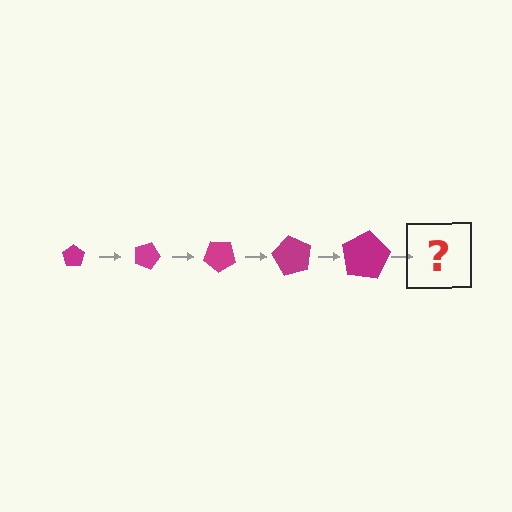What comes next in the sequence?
The next element should be a pentagon, larger than the previous one and rotated 100 degrees from the start.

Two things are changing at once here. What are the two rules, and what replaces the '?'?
The two rules are that the pentagon grows larger each step and it rotates 20 degrees each step. The '?' should be a pentagon, larger than the previous one and rotated 100 degrees from the start.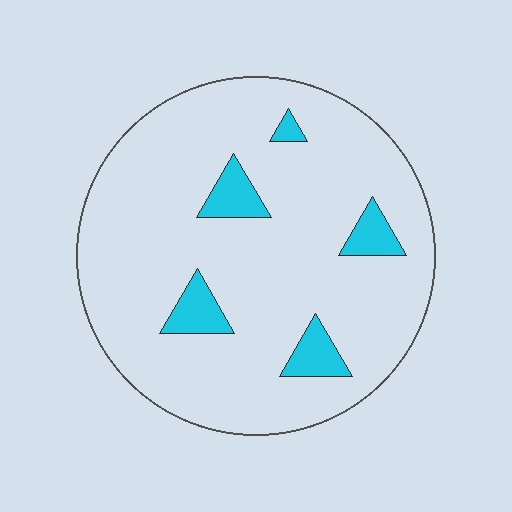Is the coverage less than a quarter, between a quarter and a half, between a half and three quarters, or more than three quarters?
Less than a quarter.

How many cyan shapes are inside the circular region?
5.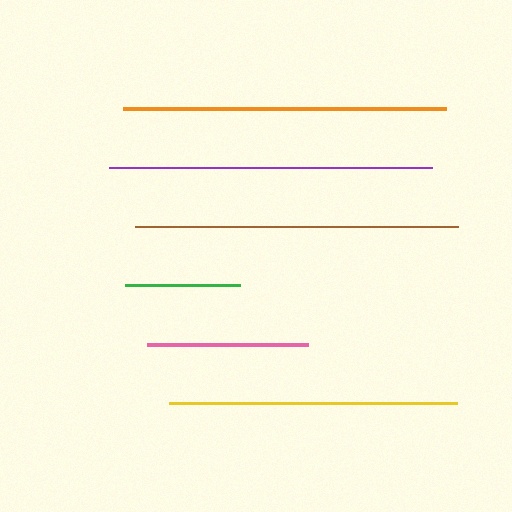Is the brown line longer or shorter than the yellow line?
The brown line is longer than the yellow line.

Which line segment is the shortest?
The green line is the shortest at approximately 115 pixels.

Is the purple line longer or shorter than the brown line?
The purple line is longer than the brown line.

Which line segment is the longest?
The purple line is the longest at approximately 323 pixels.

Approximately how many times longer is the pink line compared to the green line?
The pink line is approximately 1.4 times the length of the green line.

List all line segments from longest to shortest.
From longest to shortest: purple, brown, orange, yellow, pink, green.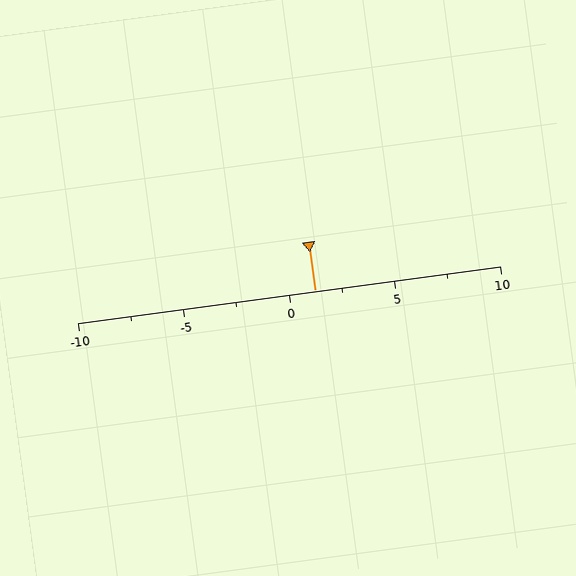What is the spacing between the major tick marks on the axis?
The major ticks are spaced 5 apart.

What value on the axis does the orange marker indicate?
The marker indicates approximately 1.2.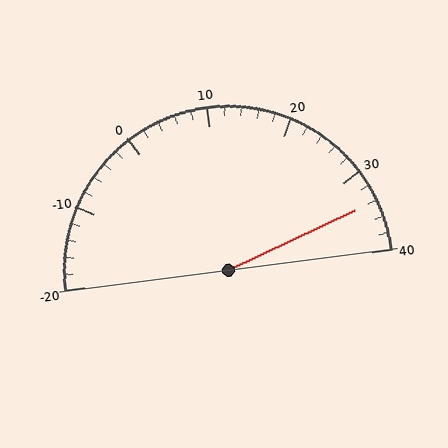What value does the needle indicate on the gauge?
The needle indicates approximately 34.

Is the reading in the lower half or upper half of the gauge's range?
The reading is in the upper half of the range (-20 to 40).